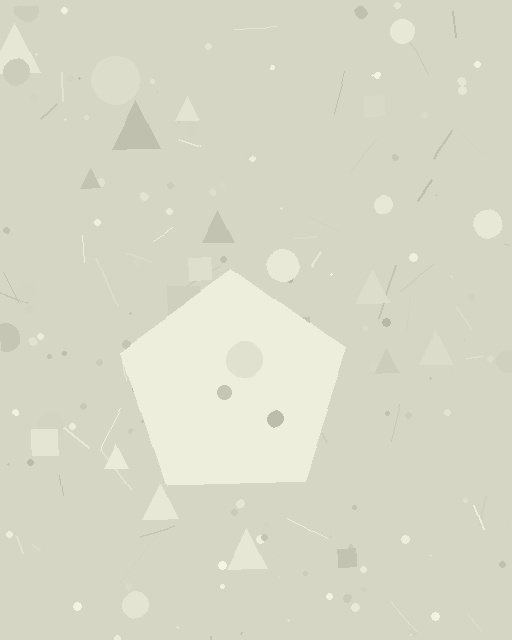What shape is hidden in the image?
A pentagon is hidden in the image.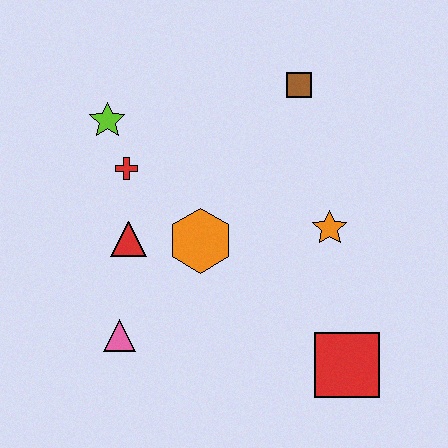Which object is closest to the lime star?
The red cross is closest to the lime star.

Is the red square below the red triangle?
Yes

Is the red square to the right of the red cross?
Yes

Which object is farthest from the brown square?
The pink triangle is farthest from the brown square.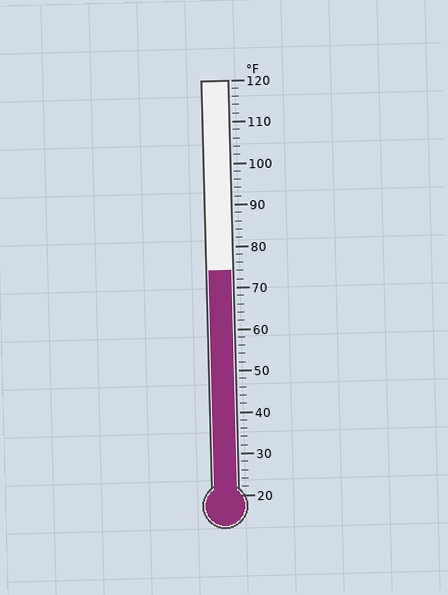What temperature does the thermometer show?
The thermometer shows approximately 74°F.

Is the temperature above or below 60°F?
The temperature is above 60°F.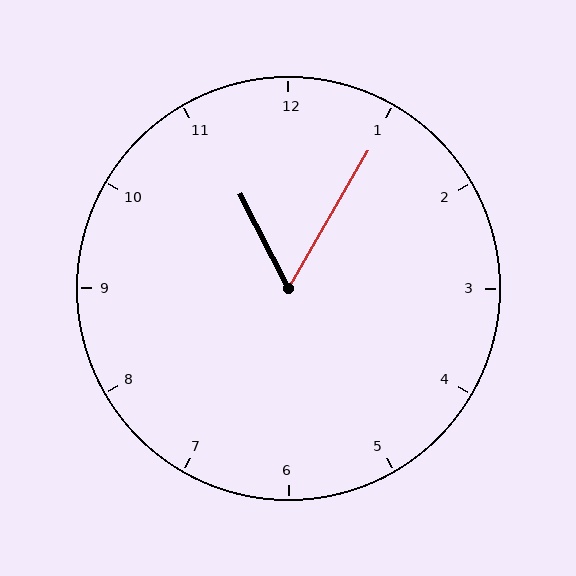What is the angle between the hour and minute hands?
Approximately 58 degrees.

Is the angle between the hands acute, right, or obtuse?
It is acute.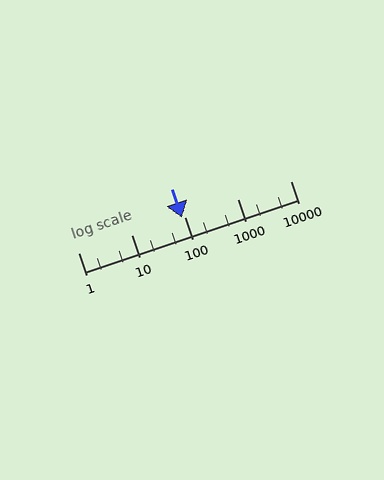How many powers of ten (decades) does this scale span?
The scale spans 4 decades, from 1 to 10000.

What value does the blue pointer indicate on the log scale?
The pointer indicates approximately 89.